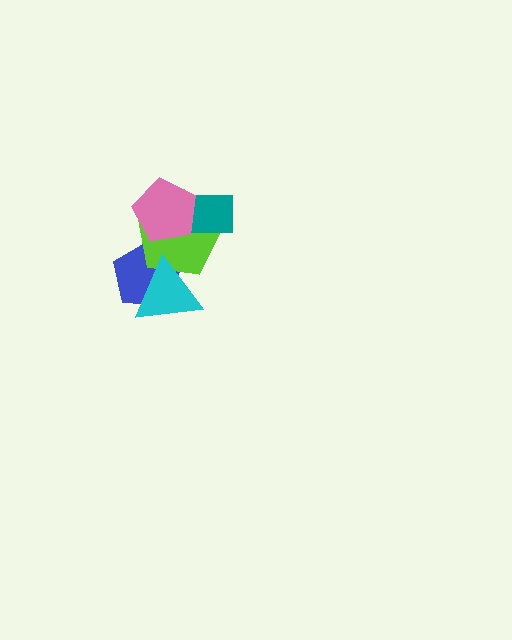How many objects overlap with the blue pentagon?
2 objects overlap with the blue pentagon.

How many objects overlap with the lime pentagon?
4 objects overlap with the lime pentagon.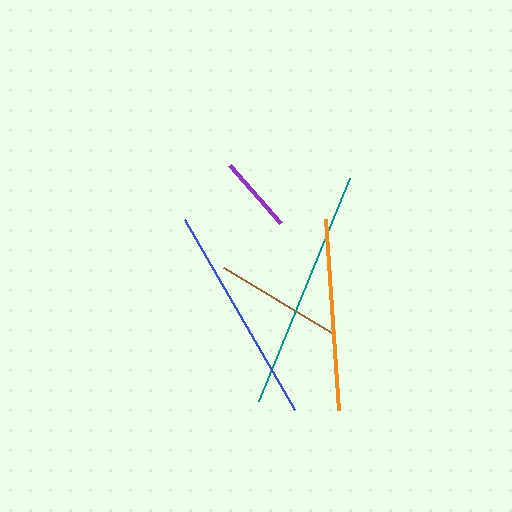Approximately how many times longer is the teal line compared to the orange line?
The teal line is approximately 1.3 times the length of the orange line.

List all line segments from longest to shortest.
From longest to shortest: teal, blue, orange, brown, purple.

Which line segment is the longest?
The teal line is the longest at approximately 242 pixels.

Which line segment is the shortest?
The purple line is the shortest at approximately 77 pixels.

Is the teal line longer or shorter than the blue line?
The teal line is longer than the blue line.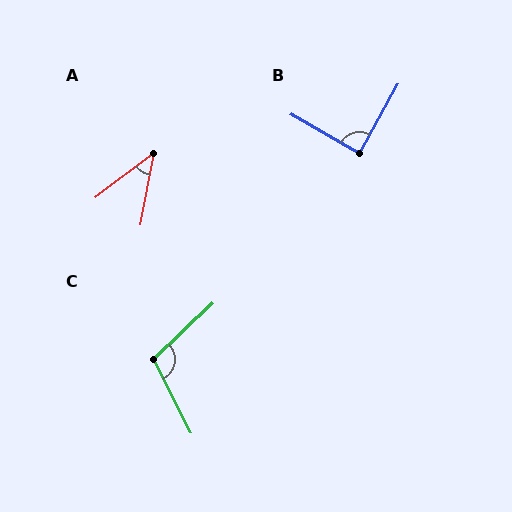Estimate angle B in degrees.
Approximately 89 degrees.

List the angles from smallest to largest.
A (42°), B (89°), C (106°).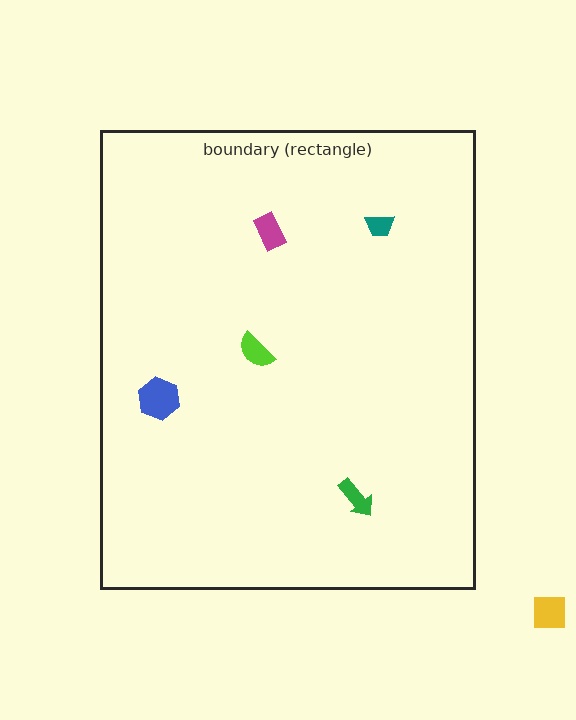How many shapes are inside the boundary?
5 inside, 1 outside.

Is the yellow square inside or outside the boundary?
Outside.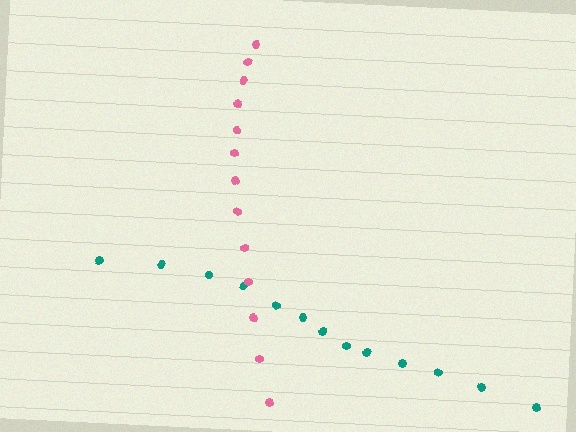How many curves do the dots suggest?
There are 2 distinct paths.